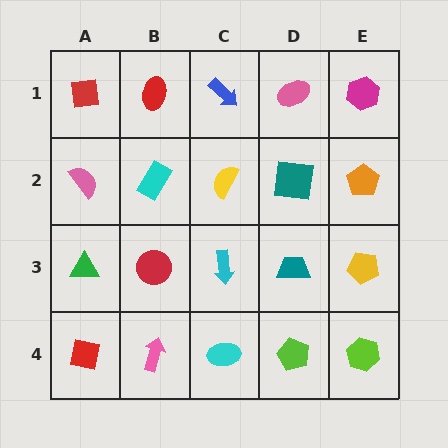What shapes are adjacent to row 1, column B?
A cyan rectangle (row 2, column B), a red square (row 1, column A), a blue arrow (row 1, column C).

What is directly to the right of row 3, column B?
A cyan arrow.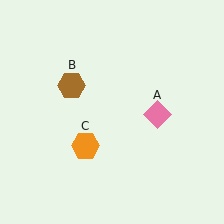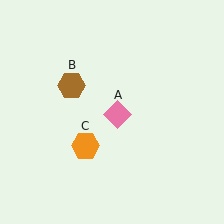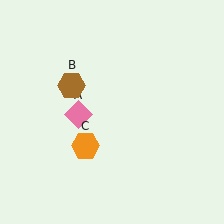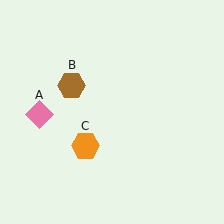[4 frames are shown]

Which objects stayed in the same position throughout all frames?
Brown hexagon (object B) and orange hexagon (object C) remained stationary.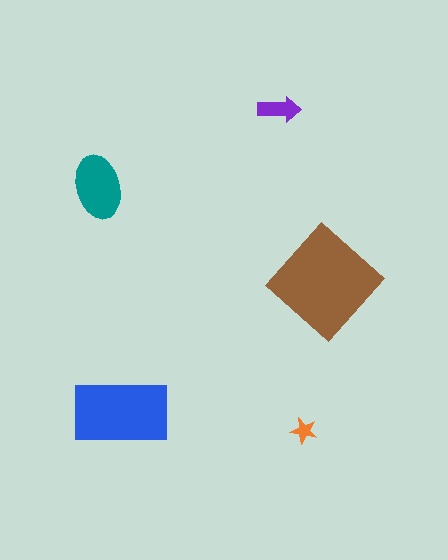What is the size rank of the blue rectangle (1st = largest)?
2nd.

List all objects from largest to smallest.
The brown diamond, the blue rectangle, the teal ellipse, the purple arrow, the orange star.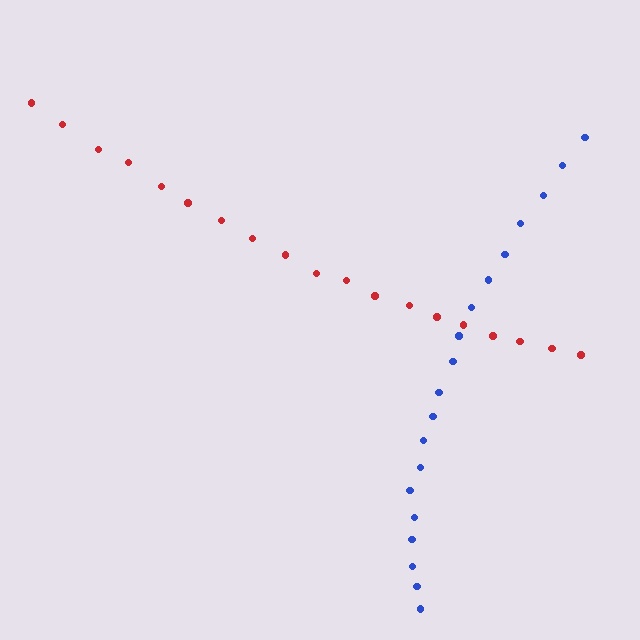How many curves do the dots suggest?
There are 2 distinct paths.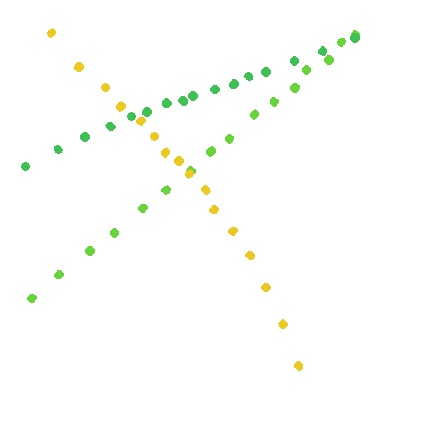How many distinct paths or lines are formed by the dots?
There are 3 distinct paths.